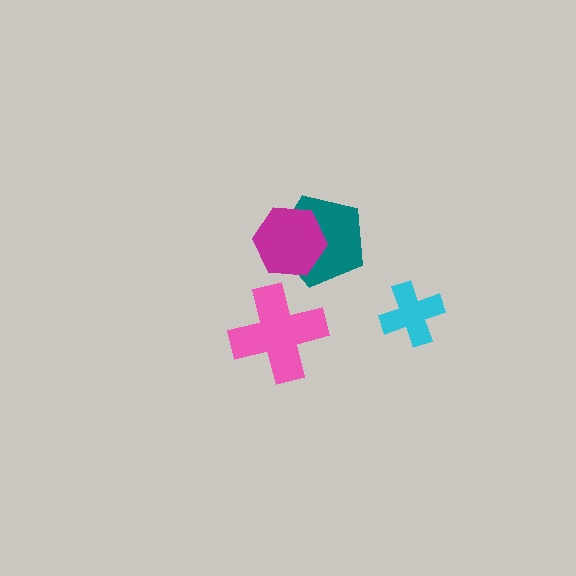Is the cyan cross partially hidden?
No, no other shape covers it.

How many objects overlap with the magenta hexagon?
1 object overlaps with the magenta hexagon.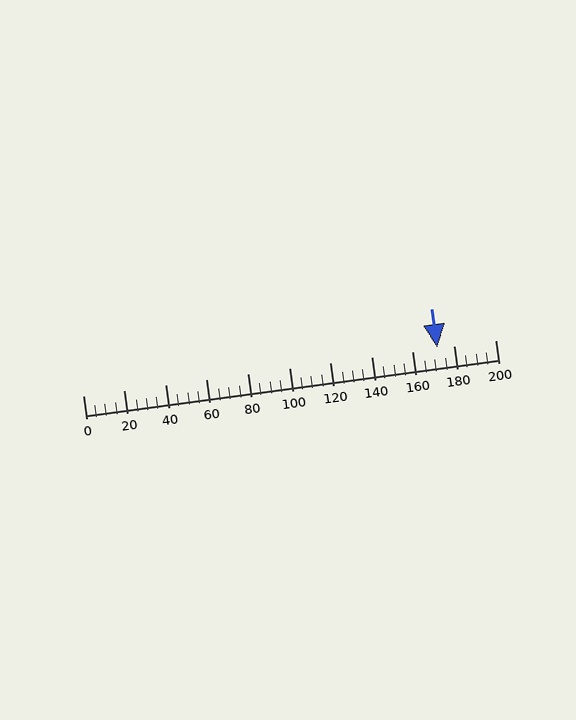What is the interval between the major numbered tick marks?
The major tick marks are spaced 20 units apart.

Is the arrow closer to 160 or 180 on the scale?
The arrow is closer to 180.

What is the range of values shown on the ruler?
The ruler shows values from 0 to 200.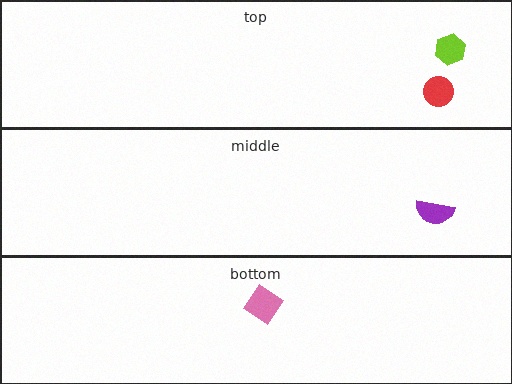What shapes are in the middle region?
The purple semicircle.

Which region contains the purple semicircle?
The middle region.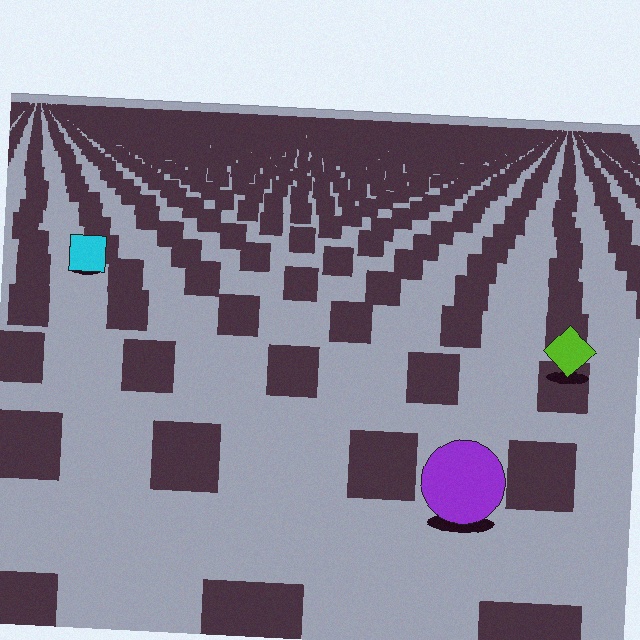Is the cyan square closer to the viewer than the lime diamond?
No. The lime diamond is closer — you can tell from the texture gradient: the ground texture is coarser near it.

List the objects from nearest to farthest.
From nearest to farthest: the purple circle, the lime diamond, the cyan square.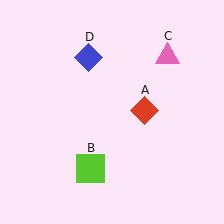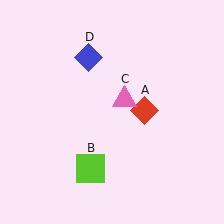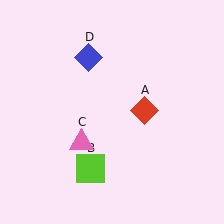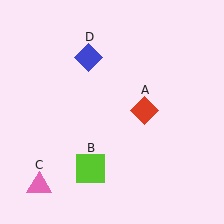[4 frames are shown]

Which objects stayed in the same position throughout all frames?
Red diamond (object A) and lime square (object B) and blue diamond (object D) remained stationary.